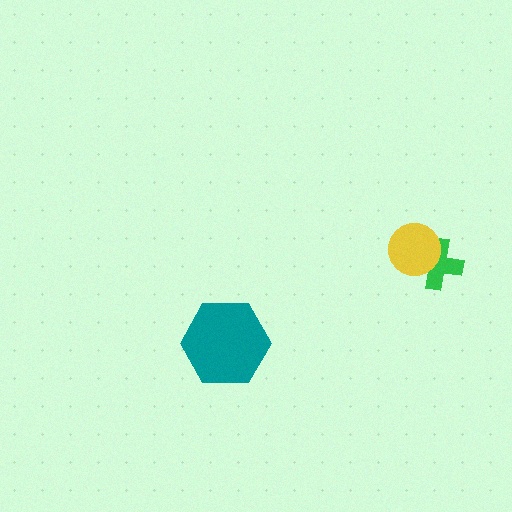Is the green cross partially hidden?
Yes, it is partially covered by another shape.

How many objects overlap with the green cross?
1 object overlaps with the green cross.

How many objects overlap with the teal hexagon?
0 objects overlap with the teal hexagon.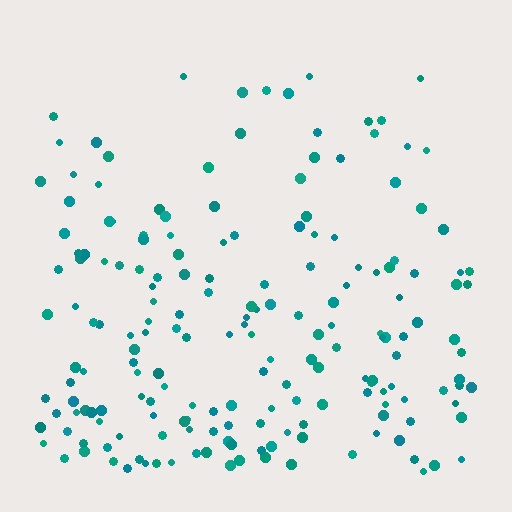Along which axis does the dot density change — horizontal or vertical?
Vertical.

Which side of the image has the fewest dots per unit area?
The top.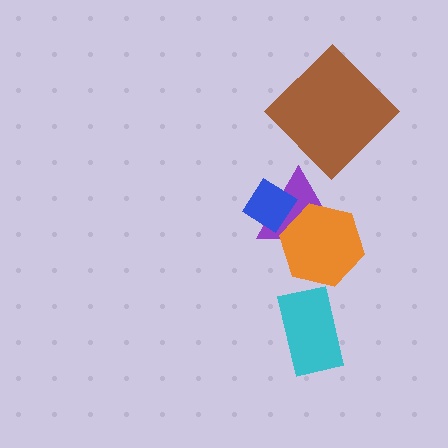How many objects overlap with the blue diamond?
1 object overlaps with the blue diamond.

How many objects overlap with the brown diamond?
0 objects overlap with the brown diamond.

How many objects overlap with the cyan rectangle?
0 objects overlap with the cyan rectangle.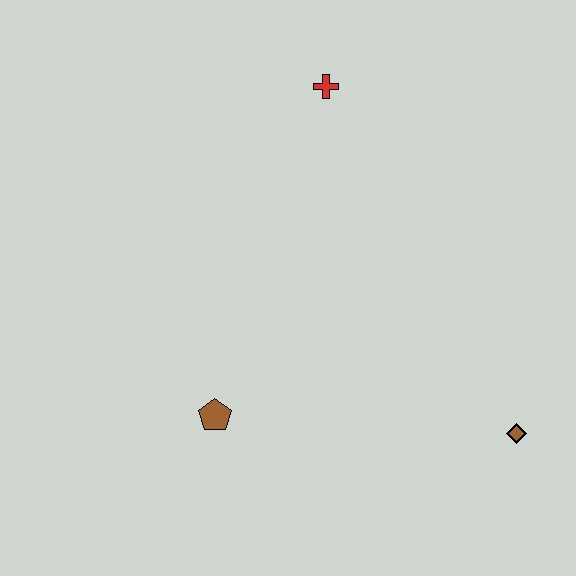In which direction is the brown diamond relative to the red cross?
The brown diamond is below the red cross.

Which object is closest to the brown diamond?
The brown pentagon is closest to the brown diamond.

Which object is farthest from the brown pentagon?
The red cross is farthest from the brown pentagon.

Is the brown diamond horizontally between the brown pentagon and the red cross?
No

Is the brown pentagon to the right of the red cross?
No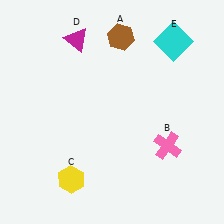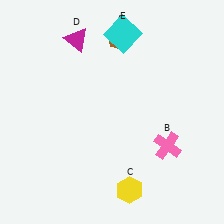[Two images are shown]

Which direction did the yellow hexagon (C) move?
The yellow hexagon (C) moved right.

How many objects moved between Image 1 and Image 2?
2 objects moved between the two images.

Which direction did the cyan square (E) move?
The cyan square (E) moved left.